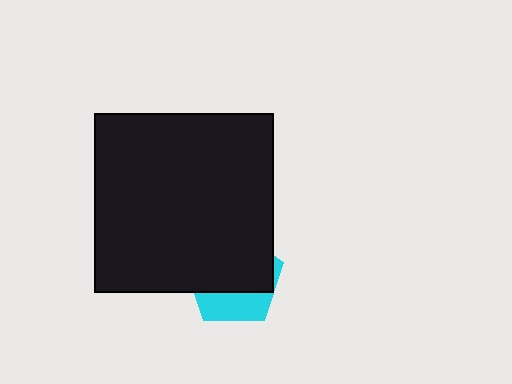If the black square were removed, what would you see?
You would see the complete cyan pentagon.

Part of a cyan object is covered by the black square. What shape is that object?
It is a pentagon.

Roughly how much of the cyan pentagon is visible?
A small part of it is visible (roughly 33%).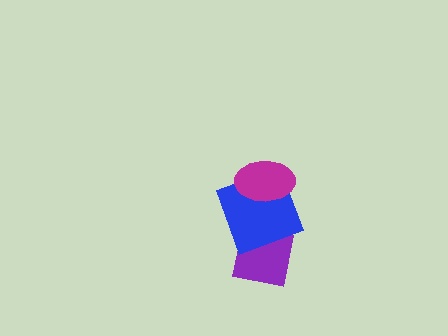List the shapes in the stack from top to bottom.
From top to bottom: the magenta ellipse, the blue square, the purple square.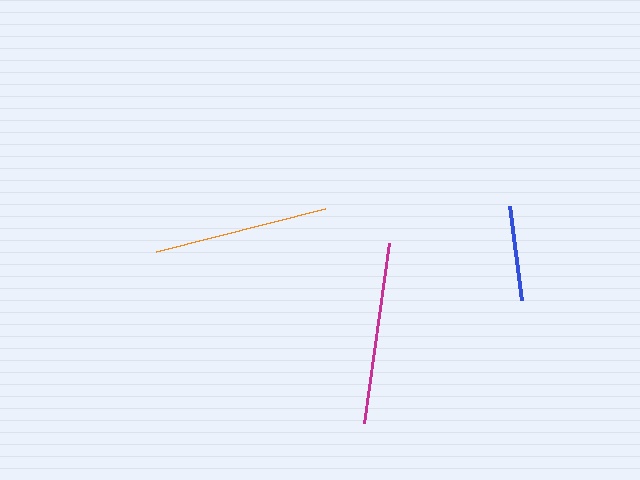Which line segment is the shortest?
The blue line is the shortest at approximately 95 pixels.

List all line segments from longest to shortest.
From longest to shortest: magenta, orange, blue.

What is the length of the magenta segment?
The magenta segment is approximately 182 pixels long.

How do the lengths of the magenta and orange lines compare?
The magenta and orange lines are approximately the same length.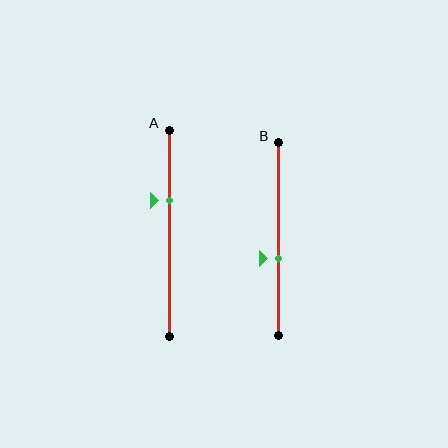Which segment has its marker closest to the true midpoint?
Segment B has its marker closest to the true midpoint.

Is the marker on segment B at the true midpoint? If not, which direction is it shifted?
No, the marker on segment B is shifted downward by about 10% of the segment length.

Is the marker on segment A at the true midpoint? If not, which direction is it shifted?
No, the marker on segment A is shifted upward by about 16% of the segment length.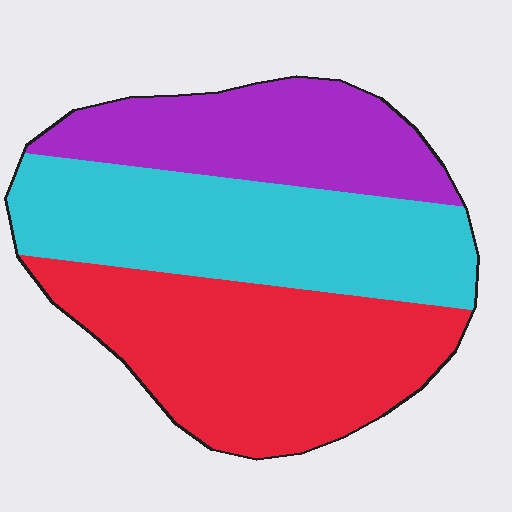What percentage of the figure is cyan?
Cyan covers 36% of the figure.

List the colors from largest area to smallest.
From largest to smallest: red, cyan, purple.